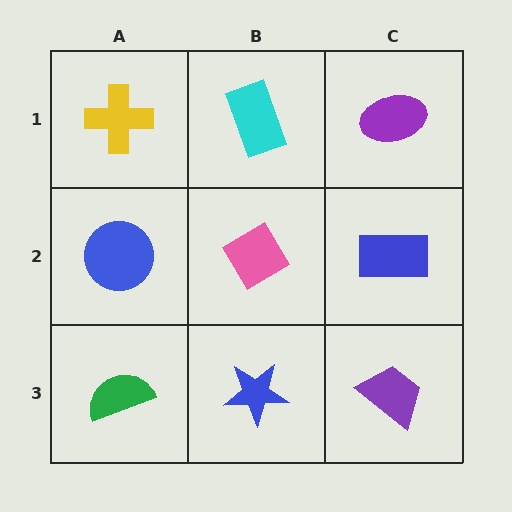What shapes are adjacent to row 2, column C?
A purple ellipse (row 1, column C), a purple trapezoid (row 3, column C), a pink diamond (row 2, column B).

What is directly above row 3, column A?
A blue circle.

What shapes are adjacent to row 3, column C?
A blue rectangle (row 2, column C), a blue star (row 3, column B).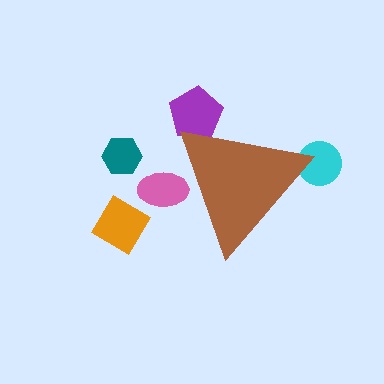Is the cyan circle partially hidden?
Yes, the cyan circle is partially hidden behind the brown triangle.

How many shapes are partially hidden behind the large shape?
3 shapes are partially hidden.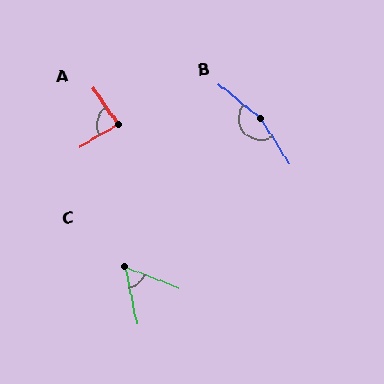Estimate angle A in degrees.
Approximately 85 degrees.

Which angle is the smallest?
C, at approximately 58 degrees.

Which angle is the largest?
B, at approximately 162 degrees.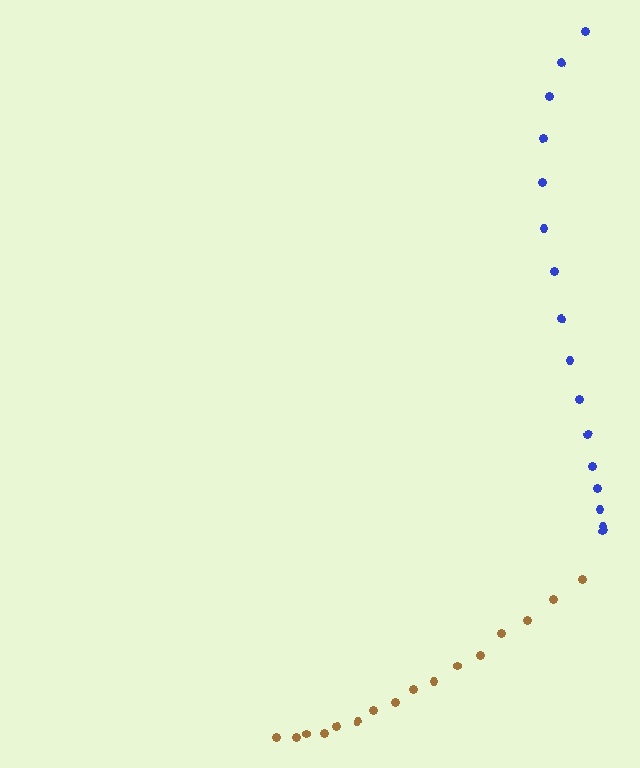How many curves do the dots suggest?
There are 2 distinct paths.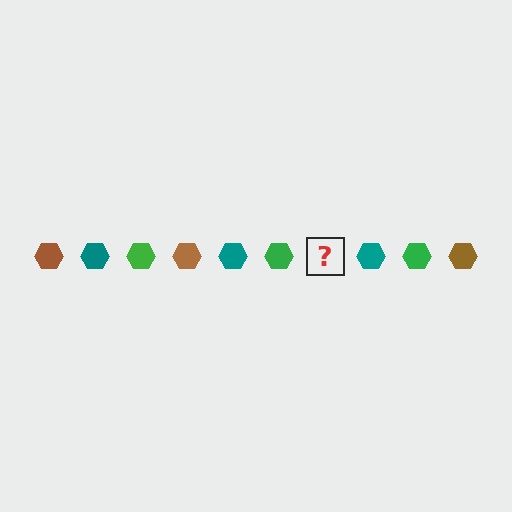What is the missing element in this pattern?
The missing element is a brown hexagon.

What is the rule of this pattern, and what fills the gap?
The rule is that the pattern cycles through brown, teal, green hexagons. The gap should be filled with a brown hexagon.